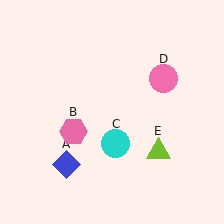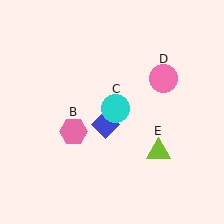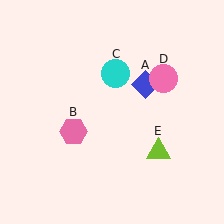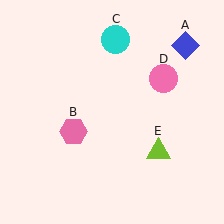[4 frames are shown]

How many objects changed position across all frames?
2 objects changed position: blue diamond (object A), cyan circle (object C).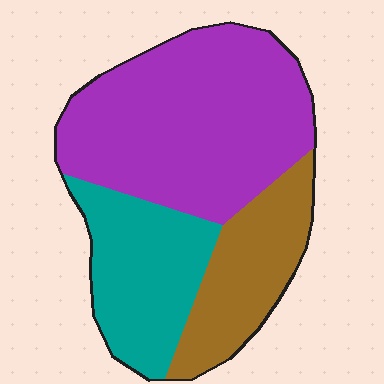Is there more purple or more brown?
Purple.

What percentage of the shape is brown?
Brown takes up about one fifth (1/5) of the shape.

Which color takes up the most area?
Purple, at roughly 50%.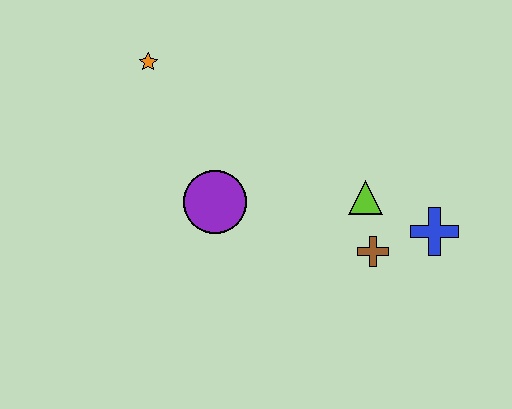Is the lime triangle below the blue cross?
No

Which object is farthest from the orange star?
The blue cross is farthest from the orange star.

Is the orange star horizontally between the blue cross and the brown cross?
No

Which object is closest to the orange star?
The purple circle is closest to the orange star.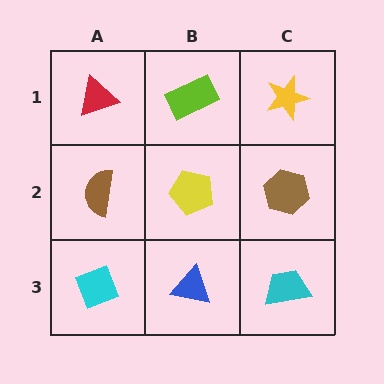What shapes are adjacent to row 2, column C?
A yellow star (row 1, column C), a cyan trapezoid (row 3, column C), a yellow pentagon (row 2, column B).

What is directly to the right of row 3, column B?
A cyan trapezoid.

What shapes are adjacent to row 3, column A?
A brown semicircle (row 2, column A), a blue triangle (row 3, column B).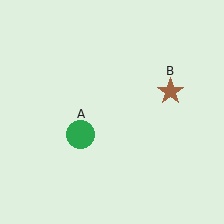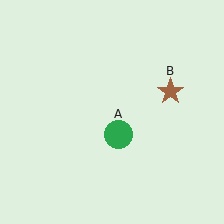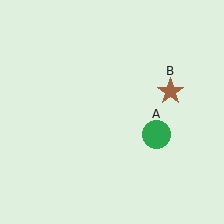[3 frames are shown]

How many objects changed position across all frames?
1 object changed position: green circle (object A).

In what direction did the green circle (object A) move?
The green circle (object A) moved right.